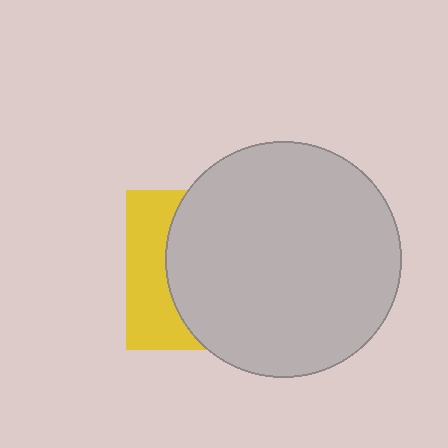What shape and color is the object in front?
The object in front is a light gray circle.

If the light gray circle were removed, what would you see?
You would see the complete yellow square.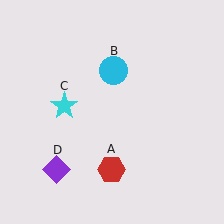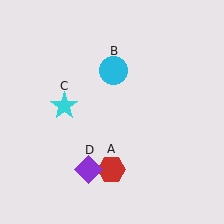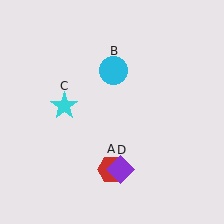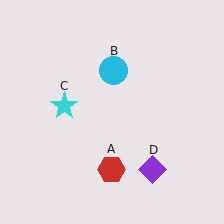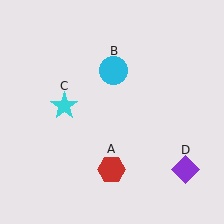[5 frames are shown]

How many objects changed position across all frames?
1 object changed position: purple diamond (object D).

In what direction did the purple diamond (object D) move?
The purple diamond (object D) moved right.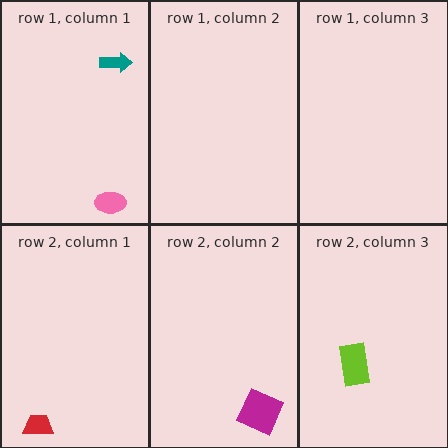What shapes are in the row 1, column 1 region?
The pink ellipse, the teal arrow.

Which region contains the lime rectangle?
The row 2, column 3 region.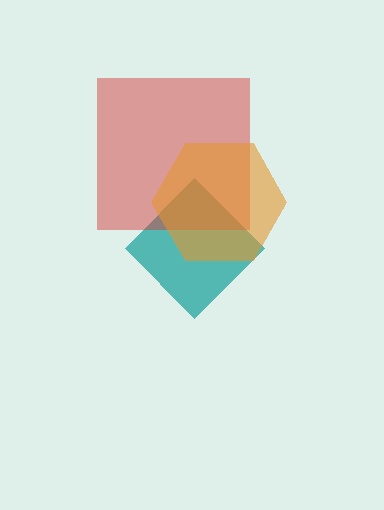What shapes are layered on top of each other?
The layered shapes are: a teal diamond, a red square, an orange hexagon.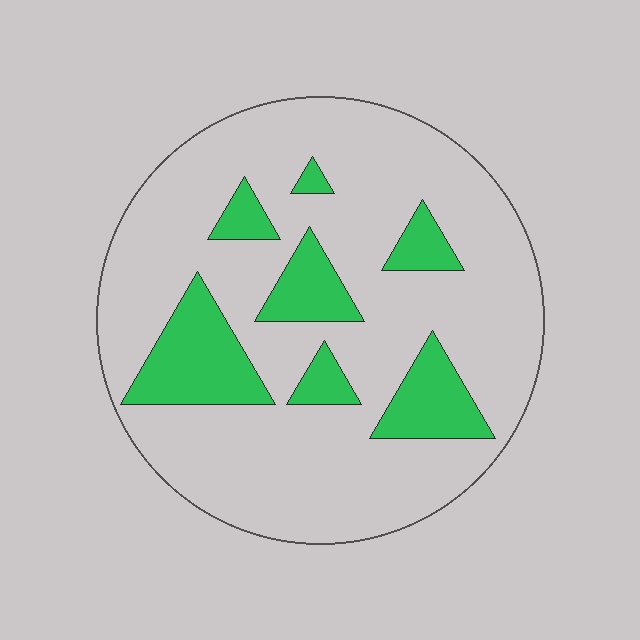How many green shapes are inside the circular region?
7.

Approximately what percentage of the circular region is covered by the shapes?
Approximately 20%.